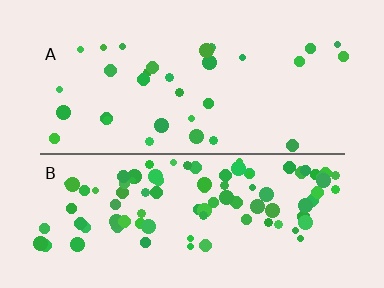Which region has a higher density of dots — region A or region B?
B (the bottom).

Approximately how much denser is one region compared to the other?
Approximately 3.1× — region B over region A.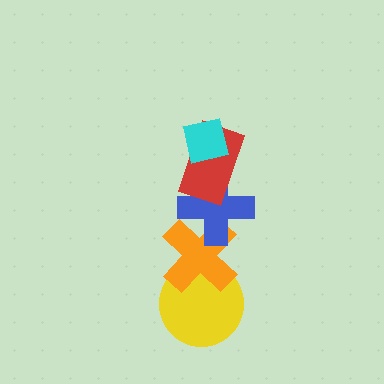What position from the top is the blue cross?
The blue cross is 3rd from the top.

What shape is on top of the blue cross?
The red rectangle is on top of the blue cross.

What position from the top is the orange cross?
The orange cross is 4th from the top.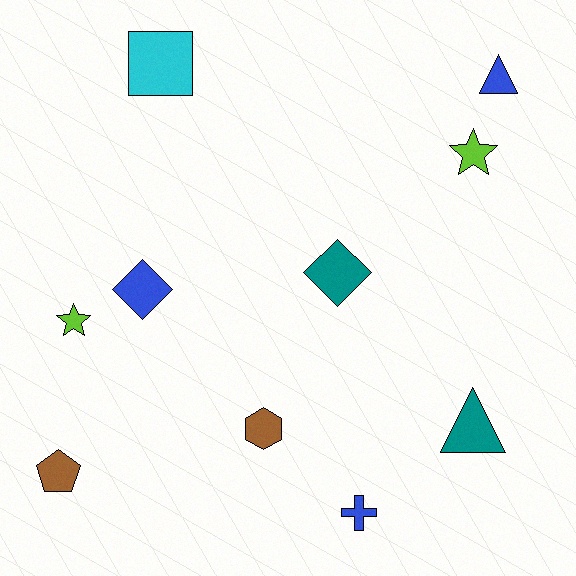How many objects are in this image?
There are 10 objects.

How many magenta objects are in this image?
There are no magenta objects.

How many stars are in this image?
There are 2 stars.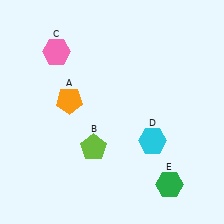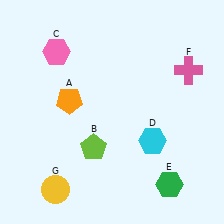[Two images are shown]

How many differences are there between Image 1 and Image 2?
There are 2 differences between the two images.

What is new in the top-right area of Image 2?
A pink cross (F) was added in the top-right area of Image 2.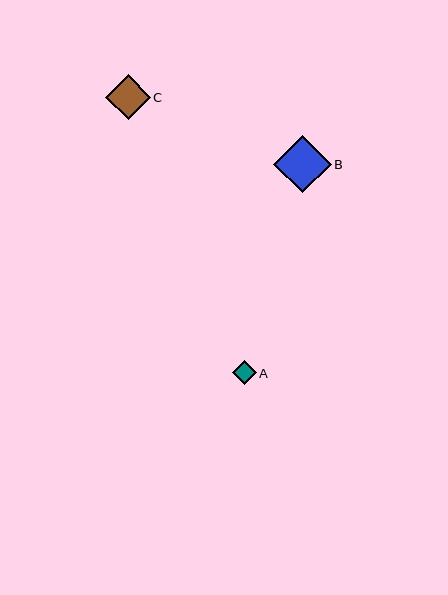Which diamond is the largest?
Diamond B is the largest with a size of approximately 58 pixels.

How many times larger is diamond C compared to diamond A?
Diamond C is approximately 1.9 times the size of diamond A.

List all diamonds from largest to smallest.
From largest to smallest: B, C, A.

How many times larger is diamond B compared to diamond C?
Diamond B is approximately 1.3 times the size of diamond C.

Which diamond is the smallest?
Diamond A is the smallest with a size of approximately 24 pixels.